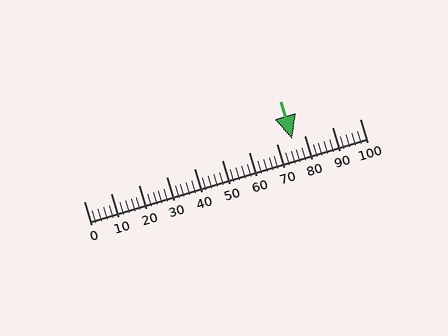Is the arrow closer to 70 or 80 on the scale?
The arrow is closer to 80.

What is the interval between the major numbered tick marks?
The major tick marks are spaced 10 units apart.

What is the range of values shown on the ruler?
The ruler shows values from 0 to 100.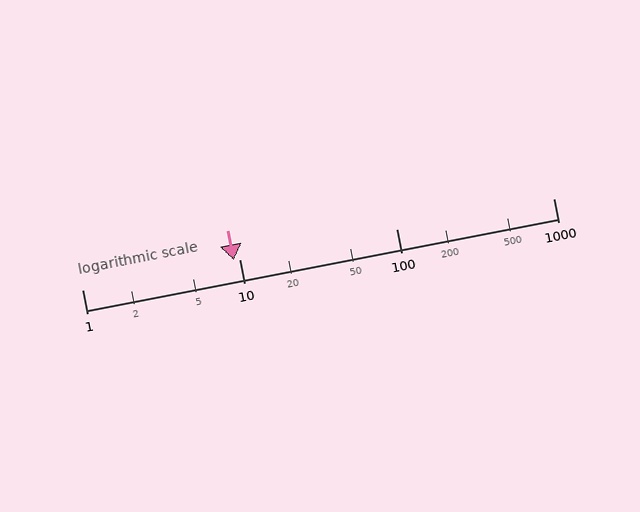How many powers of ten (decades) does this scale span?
The scale spans 3 decades, from 1 to 1000.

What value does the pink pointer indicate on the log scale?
The pointer indicates approximately 9.3.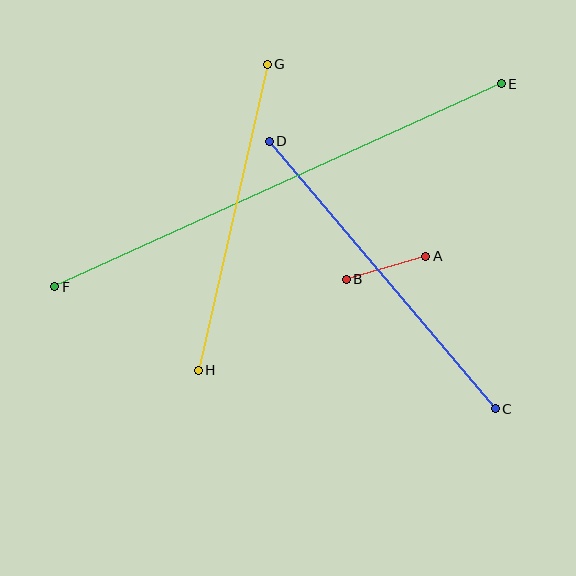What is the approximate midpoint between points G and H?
The midpoint is at approximately (233, 217) pixels.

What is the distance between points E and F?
The distance is approximately 491 pixels.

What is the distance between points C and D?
The distance is approximately 350 pixels.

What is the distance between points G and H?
The distance is approximately 314 pixels.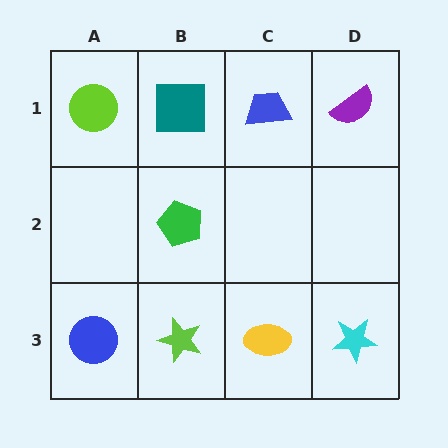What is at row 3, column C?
A yellow ellipse.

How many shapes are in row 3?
4 shapes.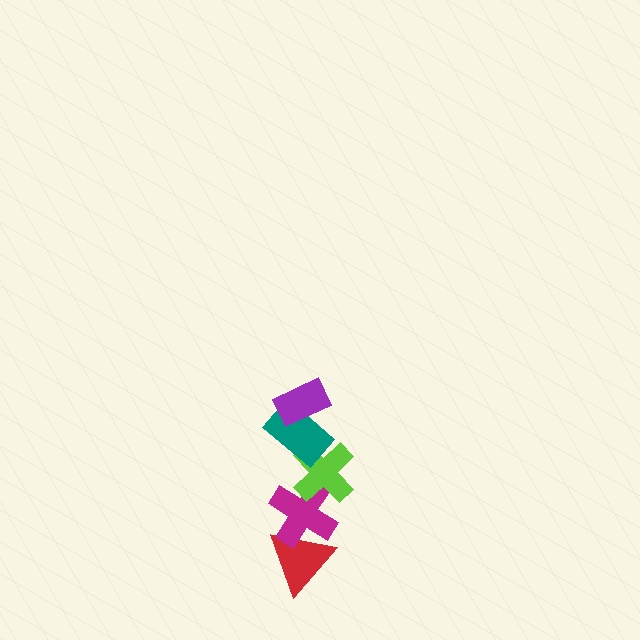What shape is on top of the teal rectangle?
The purple rectangle is on top of the teal rectangle.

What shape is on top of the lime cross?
The teal rectangle is on top of the lime cross.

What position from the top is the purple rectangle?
The purple rectangle is 1st from the top.